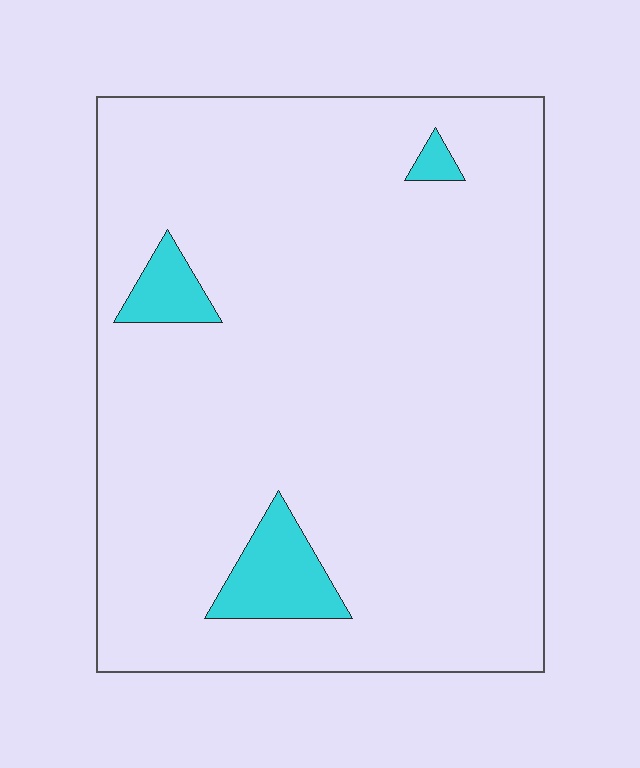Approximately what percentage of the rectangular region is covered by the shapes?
Approximately 5%.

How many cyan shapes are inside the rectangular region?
3.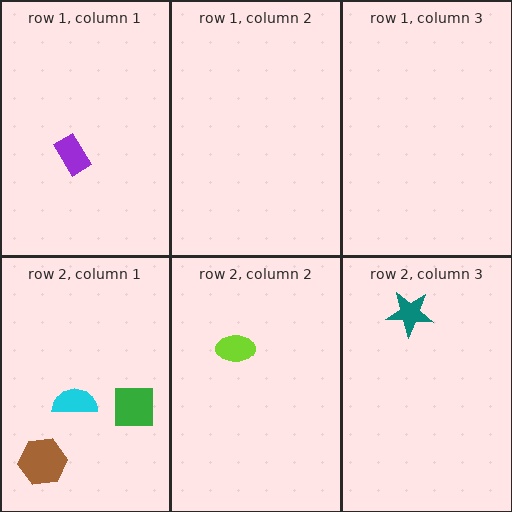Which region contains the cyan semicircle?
The row 2, column 1 region.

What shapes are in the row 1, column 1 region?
The purple rectangle.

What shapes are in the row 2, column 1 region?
The green square, the cyan semicircle, the brown hexagon.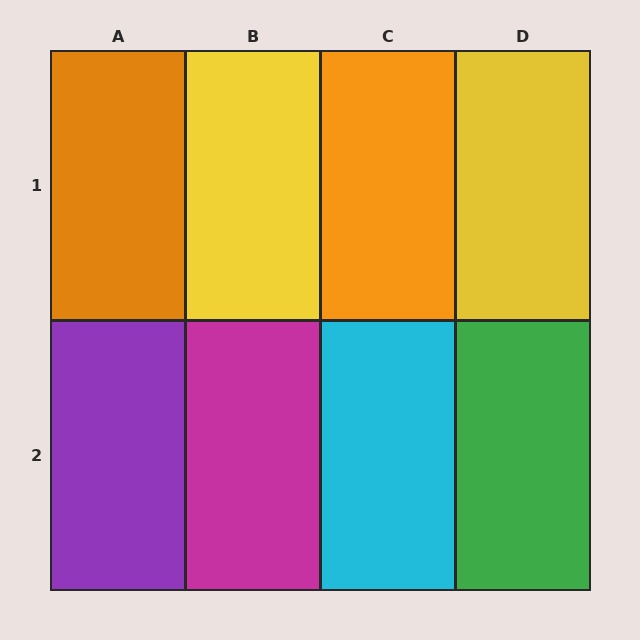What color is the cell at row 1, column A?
Orange.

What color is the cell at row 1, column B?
Yellow.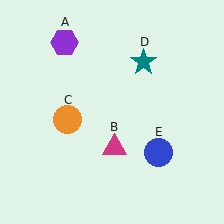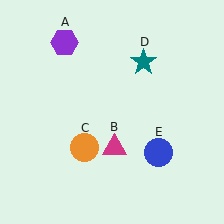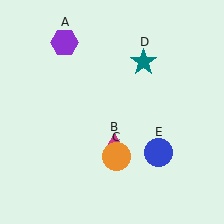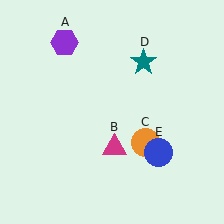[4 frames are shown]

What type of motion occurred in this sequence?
The orange circle (object C) rotated counterclockwise around the center of the scene.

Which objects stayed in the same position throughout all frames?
Purple hexagon (object A) and magenta triangle (object B) and teal star (object D) and blue circle (object E) remained stationary.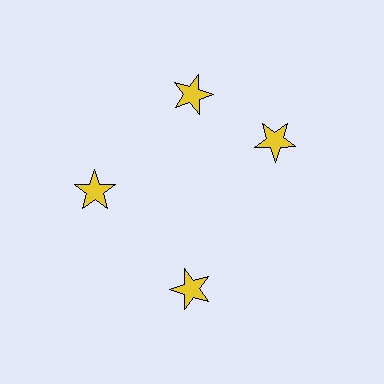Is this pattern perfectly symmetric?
No. The 4 yellow stars are arranged in a ring, but one element near the 3 o'clock position is rotated out of alignment along the ring, breaking the 4-fold rotational symmetry.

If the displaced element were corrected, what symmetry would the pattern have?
It would have 4-fold rotational symmetry — the pattern would map onto itself every 90 degrees.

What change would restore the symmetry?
The symmetry would be restored by rotating it back into even spacing with its neighbors so that all 4 stars sit at equal angles and equal distance from the center.